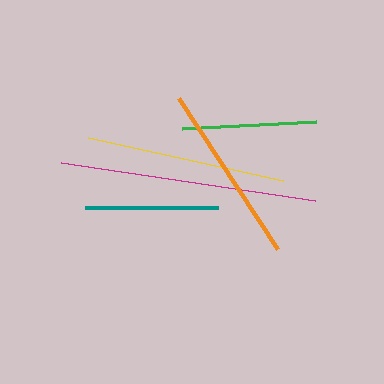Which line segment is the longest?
The magenta line is the longest at approximately 257 pixels.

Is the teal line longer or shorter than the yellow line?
The yellow line is longer than the teal line.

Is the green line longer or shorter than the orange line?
The orange line is longer than the green line.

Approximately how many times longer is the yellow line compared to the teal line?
The yellow line is approximately 1.5 times the length of the teal line.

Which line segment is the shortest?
The teal line is the shortest at approximately 134 pixels.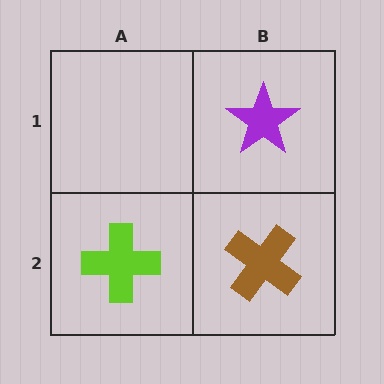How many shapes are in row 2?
2 shapes.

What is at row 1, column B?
A purple star.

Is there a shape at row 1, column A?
No, that cell is empty.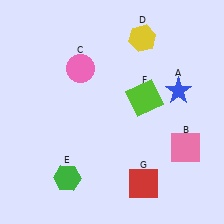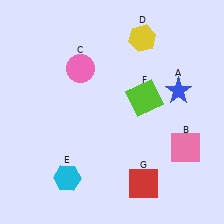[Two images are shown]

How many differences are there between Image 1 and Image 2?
There is 1 difference between the two images.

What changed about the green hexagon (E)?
In Image 1, E is green. In Image 2, it changed to cyan.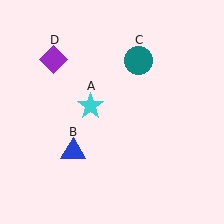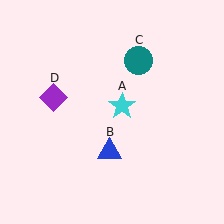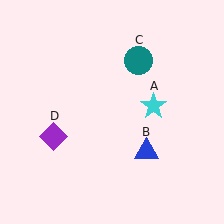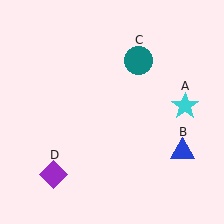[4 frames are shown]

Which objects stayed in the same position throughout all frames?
Teal circle (object C) remained stationary.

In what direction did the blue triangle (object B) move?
The blue triangle (object B) moved right.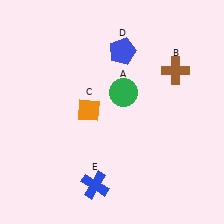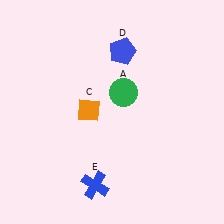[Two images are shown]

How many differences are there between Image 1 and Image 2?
There is 1 difference between the two images.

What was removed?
The brown cross (B) was removed in Image 2.